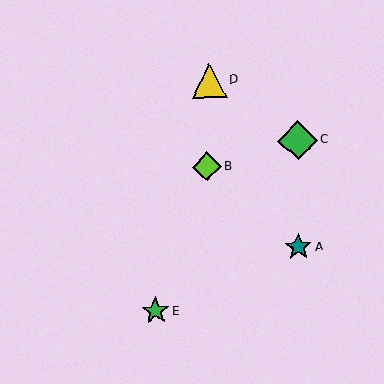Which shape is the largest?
The green diamond (labeled C) is the largest.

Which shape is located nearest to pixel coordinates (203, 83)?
The yellow triangle (labeled D) at (209, 81) is nearest to that location.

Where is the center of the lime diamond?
The center of the lime diamond is at (207, 166).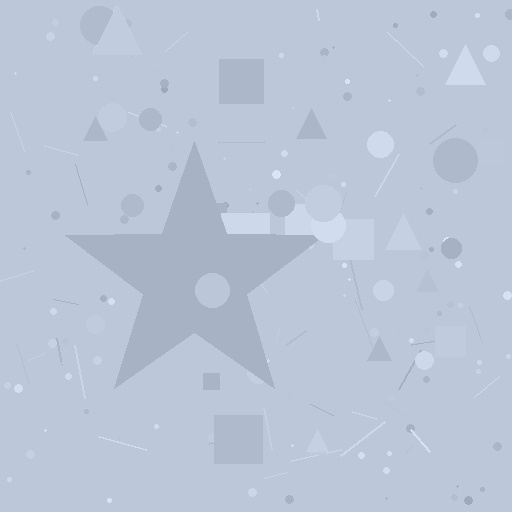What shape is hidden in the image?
A star is hidden in the image.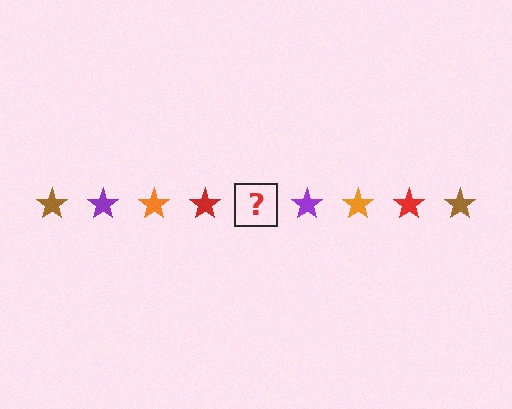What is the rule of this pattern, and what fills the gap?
The rule is that the pattern cycles through brown, purple, orange, red stars. The gap should be filled with a brown star.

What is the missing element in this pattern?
The missing element is a brown star.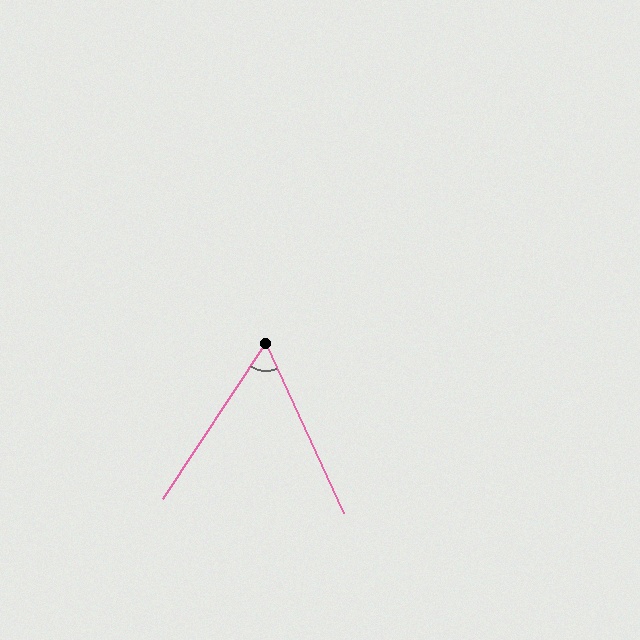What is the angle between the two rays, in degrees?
Approximately 58 degrees.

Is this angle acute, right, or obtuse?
It is acute.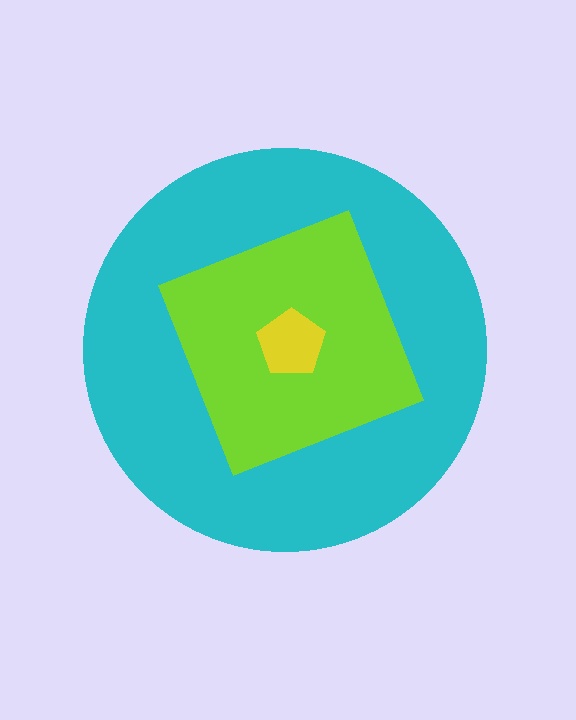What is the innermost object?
The yellow pentagon.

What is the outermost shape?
The cyan circle.